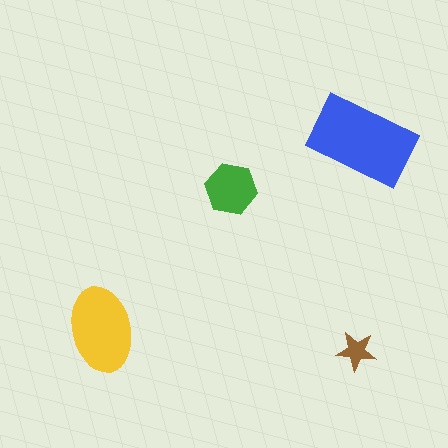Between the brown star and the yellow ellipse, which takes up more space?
The yellow ellipse.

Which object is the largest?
The blue rectangle.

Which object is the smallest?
The brown star.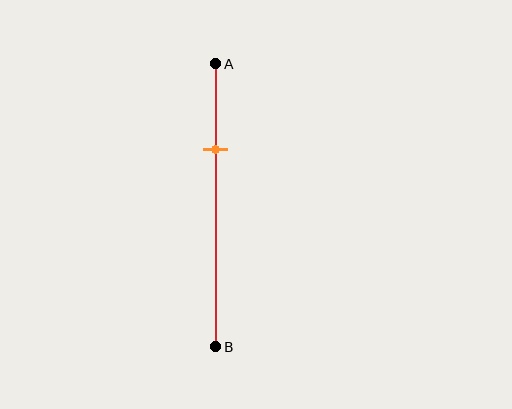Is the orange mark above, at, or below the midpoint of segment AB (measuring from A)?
The orange mark is above the midpoint of segment AB.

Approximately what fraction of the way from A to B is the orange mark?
The orange mark is approximately 30% of the way from A to B.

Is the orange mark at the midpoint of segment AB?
No, the mark is at about 30% from A, not at the 50% midpoint.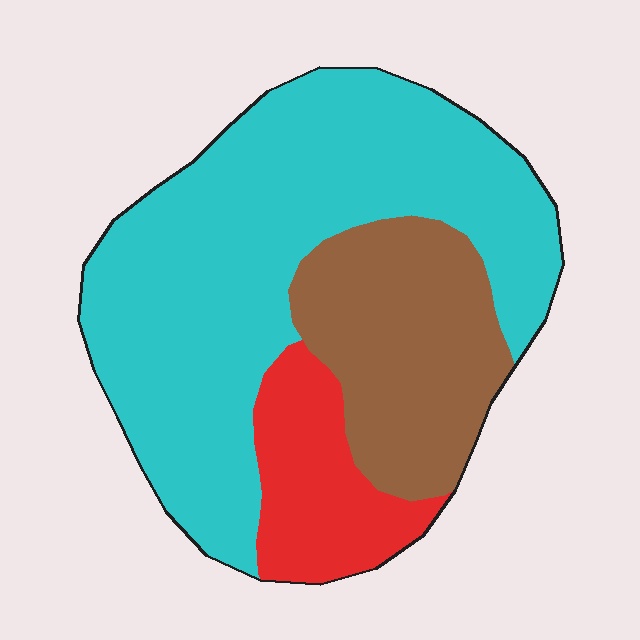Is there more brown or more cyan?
Cyan.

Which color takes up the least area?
Red, at roughly 15%.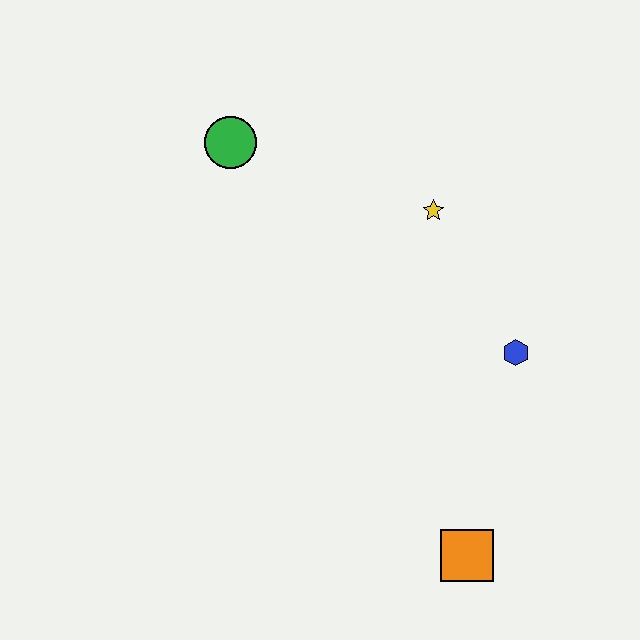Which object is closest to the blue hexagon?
The yellow star is closest to the blue hexagon.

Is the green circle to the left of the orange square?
Yes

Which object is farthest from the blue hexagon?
The green circle is farthest from the blue hexagon.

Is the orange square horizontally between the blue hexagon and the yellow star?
Yes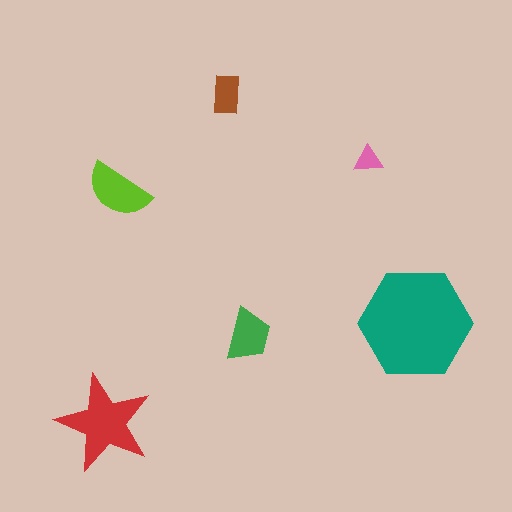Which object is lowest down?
The red star is bottommost.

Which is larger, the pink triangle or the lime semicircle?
The lime semicircle.